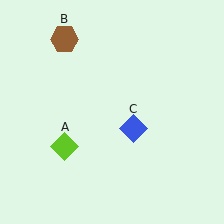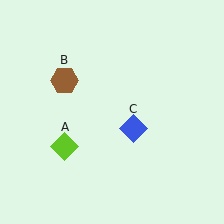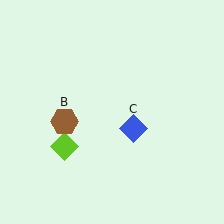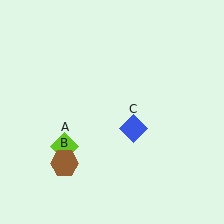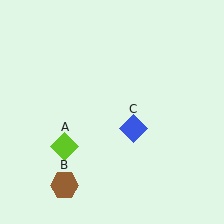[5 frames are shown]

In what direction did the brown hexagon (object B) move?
The brown hexagon (object B) moved down.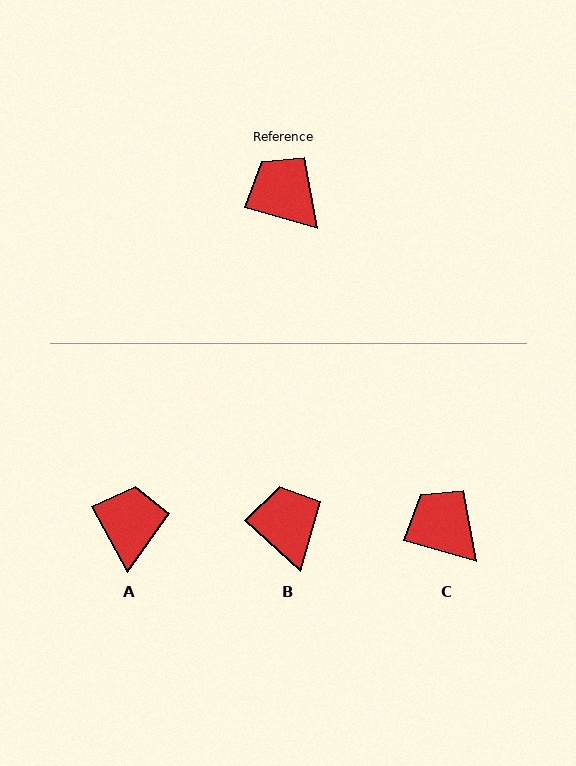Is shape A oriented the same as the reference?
No, it is off by about 45 degrees.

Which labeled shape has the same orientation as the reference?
C.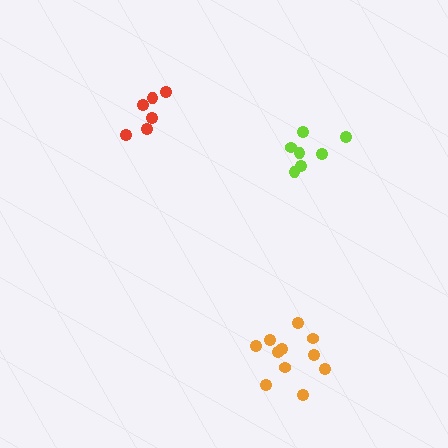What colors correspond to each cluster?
The clusters are colored: orange, lime, red.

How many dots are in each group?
Group 1: 11 dots, Group 2: 7 dots, Group 3: 6 dots (24 total).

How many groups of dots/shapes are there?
There are 3 groups.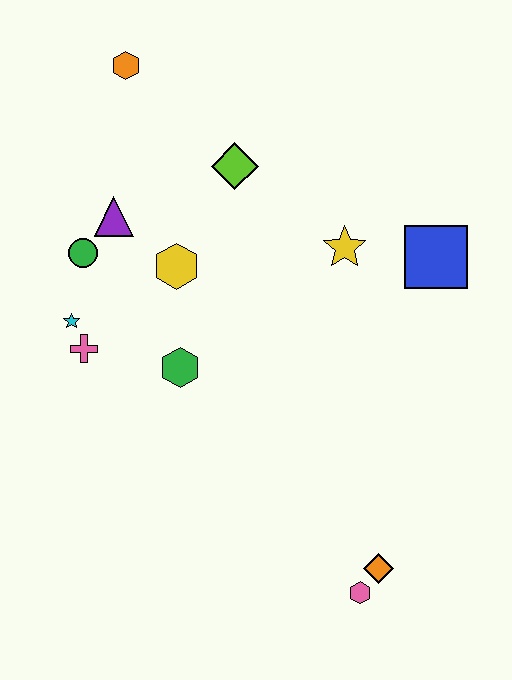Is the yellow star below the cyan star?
No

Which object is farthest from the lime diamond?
The pink hexagon is farthest from the lime diamond.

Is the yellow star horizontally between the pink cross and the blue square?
Yes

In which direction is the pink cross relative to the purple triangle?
The pink cross is below the purple triangle.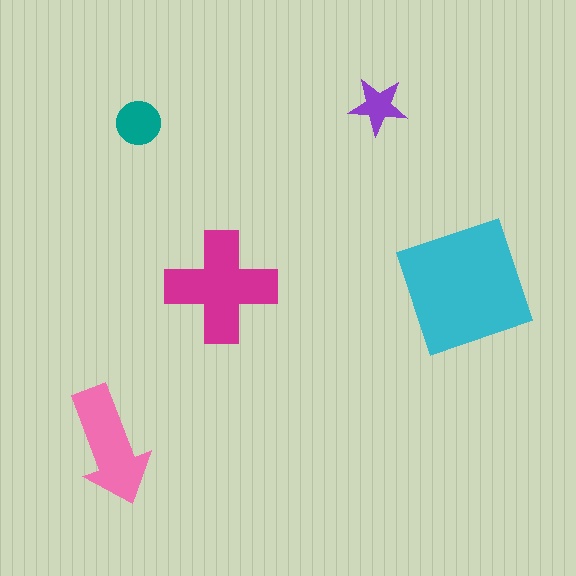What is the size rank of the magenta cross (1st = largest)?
2nd.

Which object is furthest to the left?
The pink arrow is leftmost.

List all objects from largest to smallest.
The cyan square, the magenta cross, the pink arrow, the teal circle, the purple star.